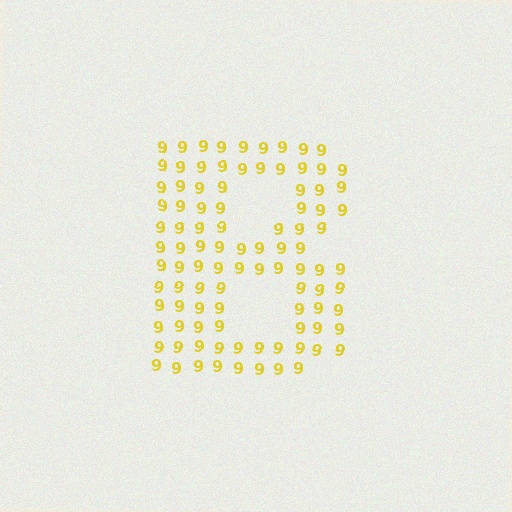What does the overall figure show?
The overall figure shows the letter B.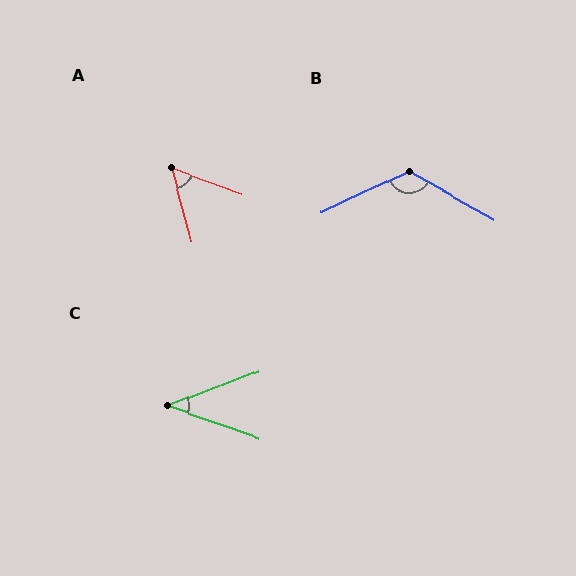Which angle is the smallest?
C, at approximately 41 degrees.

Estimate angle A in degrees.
Approximately 55 degrees.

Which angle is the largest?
B, at approximately 125 degrees.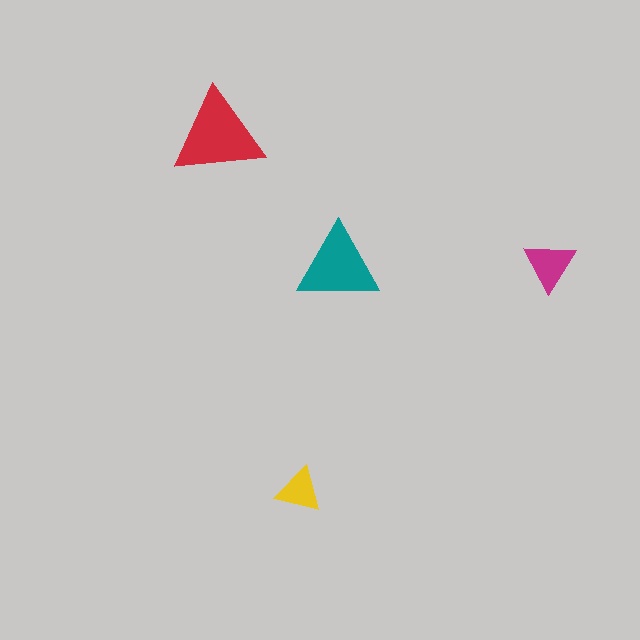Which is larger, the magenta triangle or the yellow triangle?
The magenta one.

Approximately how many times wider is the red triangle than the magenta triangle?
About 1.5 times wider.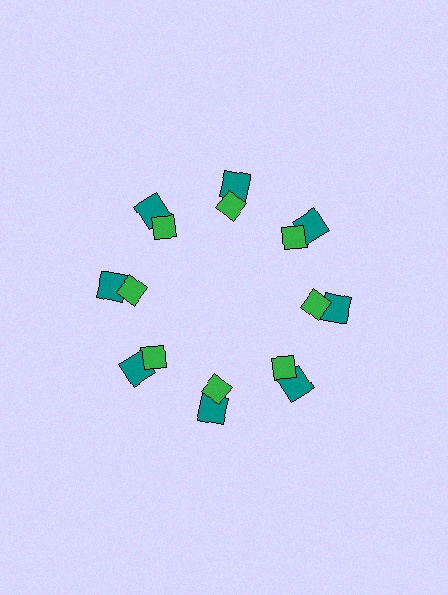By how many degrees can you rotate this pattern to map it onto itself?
The pattern maps onto itself every 45 degrees of rotation.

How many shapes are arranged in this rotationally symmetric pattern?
There are 16 shapes, arranged in 8 groups of 2.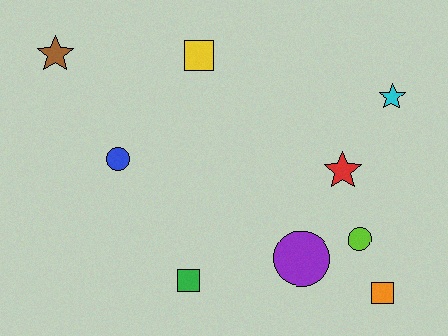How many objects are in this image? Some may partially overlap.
There are 9 objects.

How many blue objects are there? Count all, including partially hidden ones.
There is 1 blue object.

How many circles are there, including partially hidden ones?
There are 3 circles.